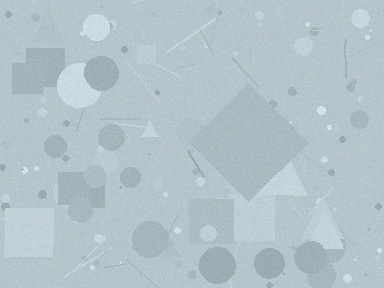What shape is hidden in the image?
A diamond is hidden in the image.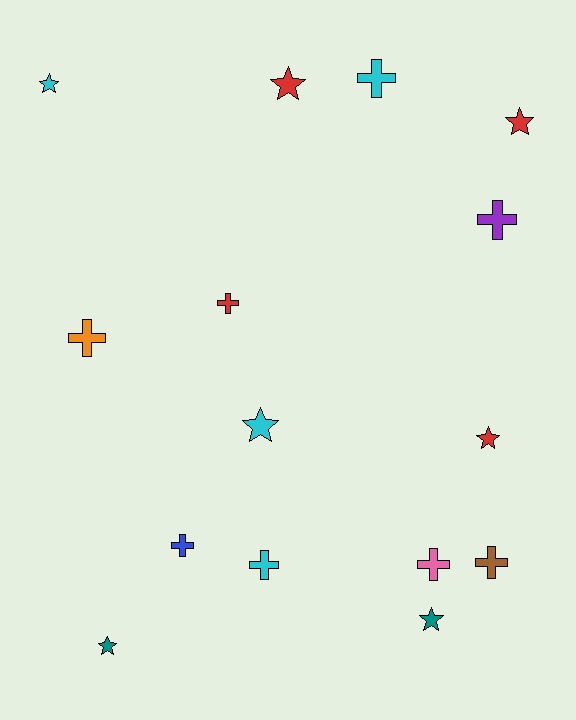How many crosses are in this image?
There are 8 crosses.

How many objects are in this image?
There are 15 objects.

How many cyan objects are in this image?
There are 4 cyan objects.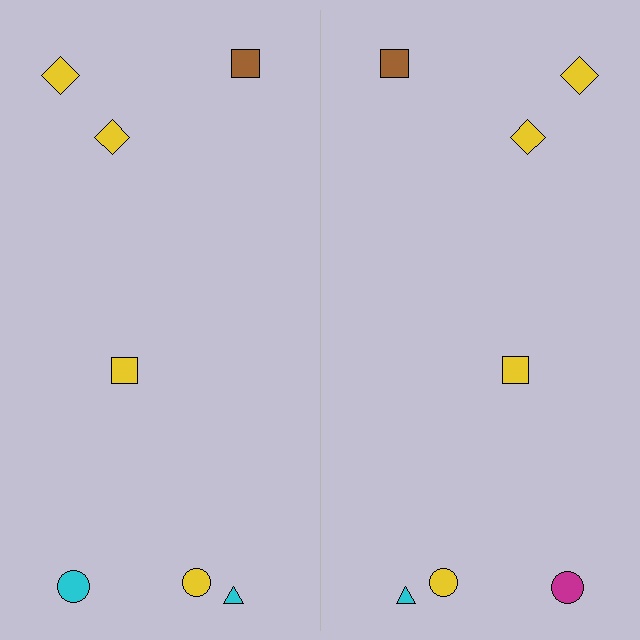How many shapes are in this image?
There are 14 shapes in this image.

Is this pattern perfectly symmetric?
No, the pattern is not perfectly symmetric. The magenta circle on the right side breaks the symmetry — its mirror counterpart is cyan.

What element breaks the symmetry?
The magenta circle on the right side breaks the symmetry — its mirror counterpart is cyan.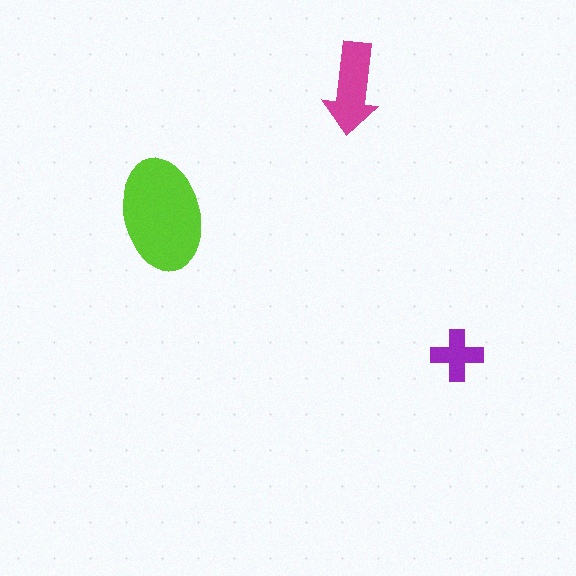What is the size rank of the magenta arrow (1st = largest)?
2nd.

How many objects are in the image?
There are 3 objects in the image.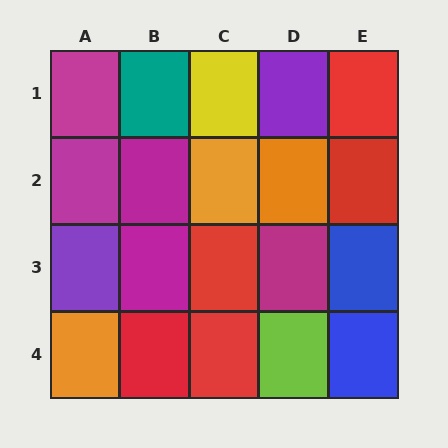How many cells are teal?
1 cell is teal.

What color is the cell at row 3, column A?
Purple.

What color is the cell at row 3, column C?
Red.